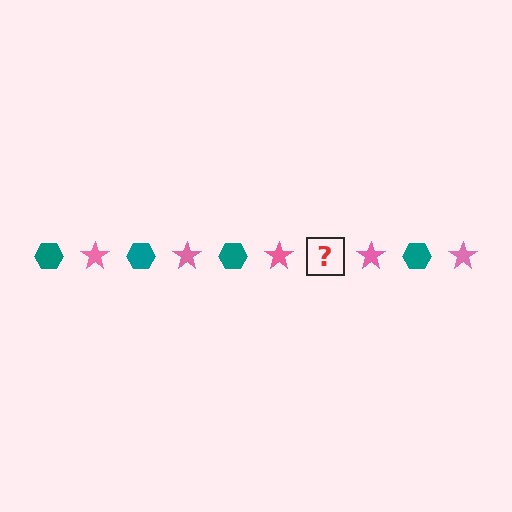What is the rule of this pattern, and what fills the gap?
The rule is that the pattern alternates between teal hexagon and pink star. The gap should be filled with a teal hexagon.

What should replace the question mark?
The question mark should be replaced with a teal hexagon.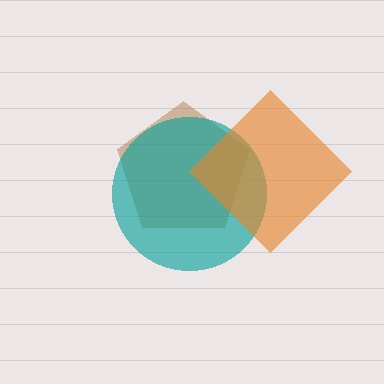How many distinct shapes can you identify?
There are 3 distinct shapes: a brown pentagon, a teal circle, an orange diamond.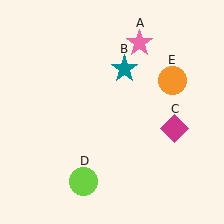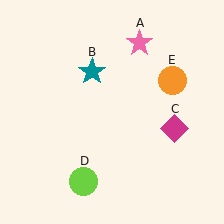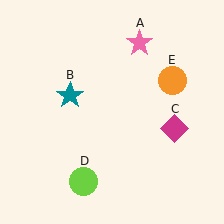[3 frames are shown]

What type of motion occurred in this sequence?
The teal star (object B) rotated counterclockwise around the center of the scene.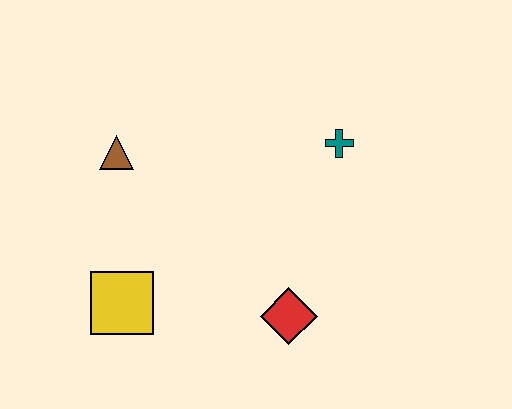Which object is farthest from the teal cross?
The yellow square is farthest from the teal cross.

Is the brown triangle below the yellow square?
No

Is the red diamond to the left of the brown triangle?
No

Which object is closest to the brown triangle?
The yellow square is closest to the brown triangle.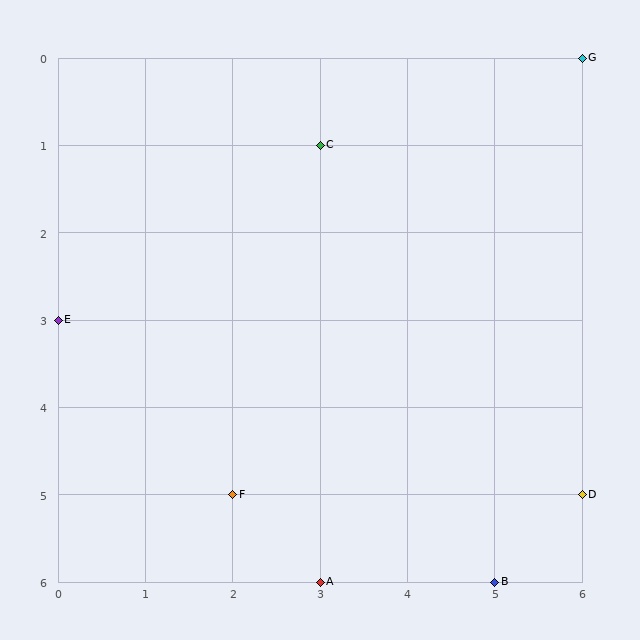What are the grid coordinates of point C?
Point C is at grid coordinates (3, 1).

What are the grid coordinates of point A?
Point A is at grid coordinates (3, 6).